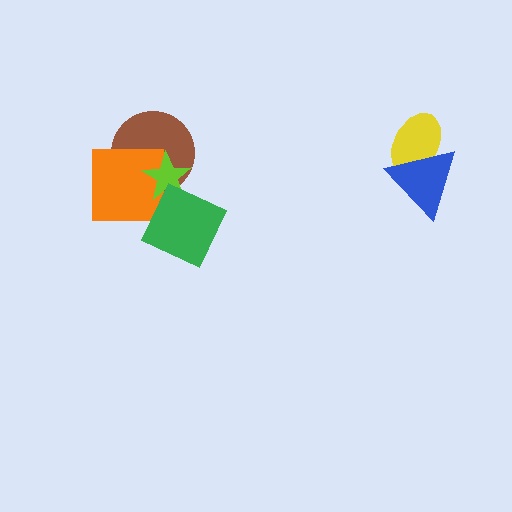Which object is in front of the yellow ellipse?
The blue triangle is in front of the yellow ellipse.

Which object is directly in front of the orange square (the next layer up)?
The lime star is directly in front of the orange square.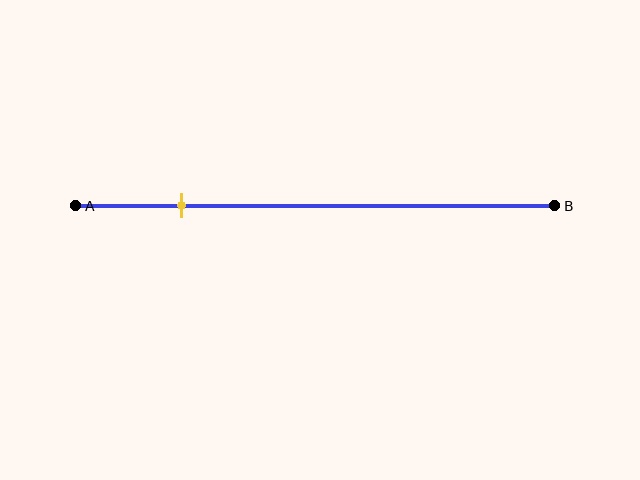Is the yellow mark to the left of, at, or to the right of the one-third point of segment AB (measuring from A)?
The yellow mark is to the left of the one-third point of segment AB.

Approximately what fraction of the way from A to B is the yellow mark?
The yellow mark is approximately 20% of the way from A to B.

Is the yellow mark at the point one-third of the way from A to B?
No, the mark is at about 20% from A, not at the 33% one-third point.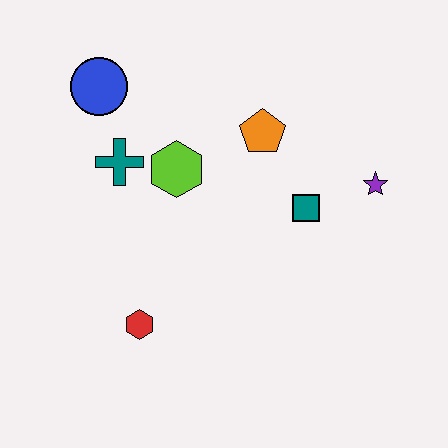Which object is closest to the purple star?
The teal square is closest to the purple star.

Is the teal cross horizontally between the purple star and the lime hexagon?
No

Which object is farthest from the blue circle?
The purple star is farthest from the blue circle.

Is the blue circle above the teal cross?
Yes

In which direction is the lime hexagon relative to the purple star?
The lime hexagon is to the left of the purple star.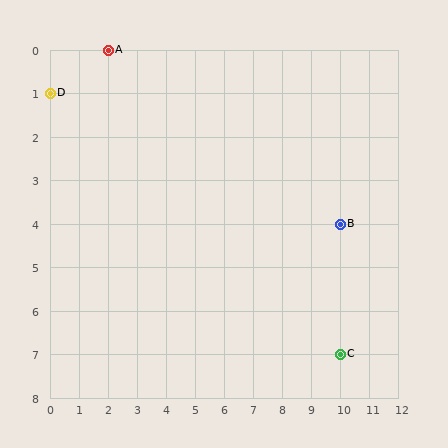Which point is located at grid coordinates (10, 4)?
Point B is at (10, 4).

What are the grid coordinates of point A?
Point A is at grid coordinates (2, 0).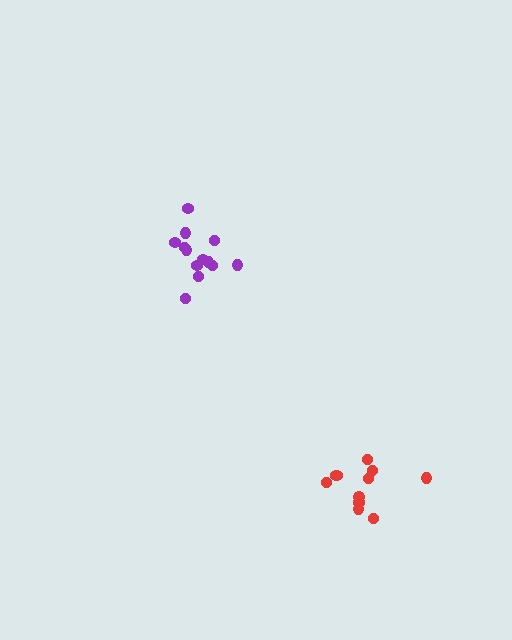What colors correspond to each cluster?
The clusters are colored: purple, red.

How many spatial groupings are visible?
There are 2 spatial groupings.